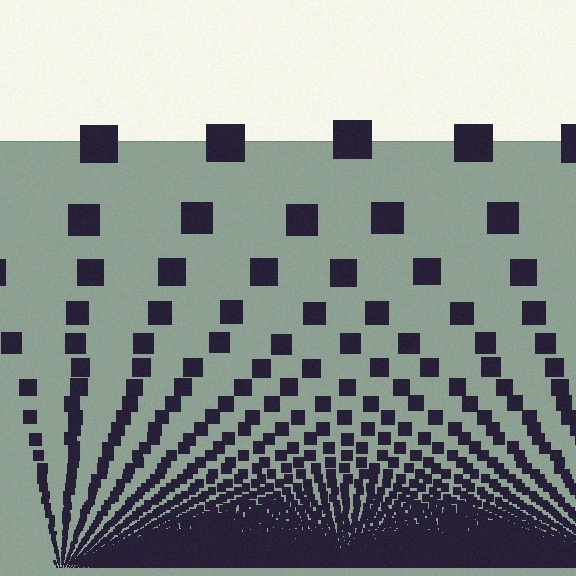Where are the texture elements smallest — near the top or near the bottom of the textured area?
Near the bottom.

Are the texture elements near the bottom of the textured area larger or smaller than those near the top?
Smaller. The gradient is inverted — elements near the bottom are smaller and denser.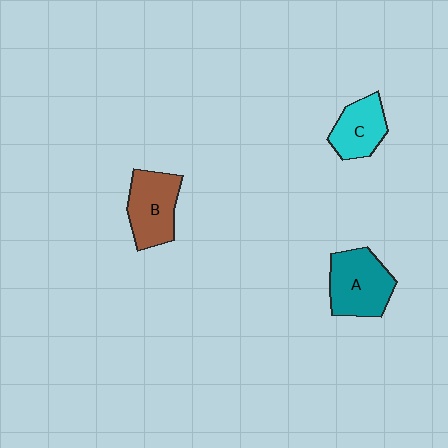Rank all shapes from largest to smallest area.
From largest to smallest: A (teal), B (brown), C (cyan).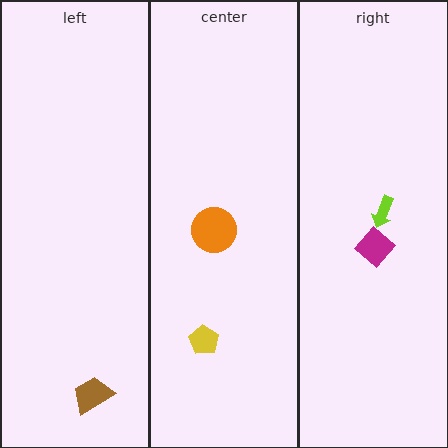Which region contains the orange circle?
The center region.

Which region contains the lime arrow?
The right region.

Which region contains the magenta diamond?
The right region.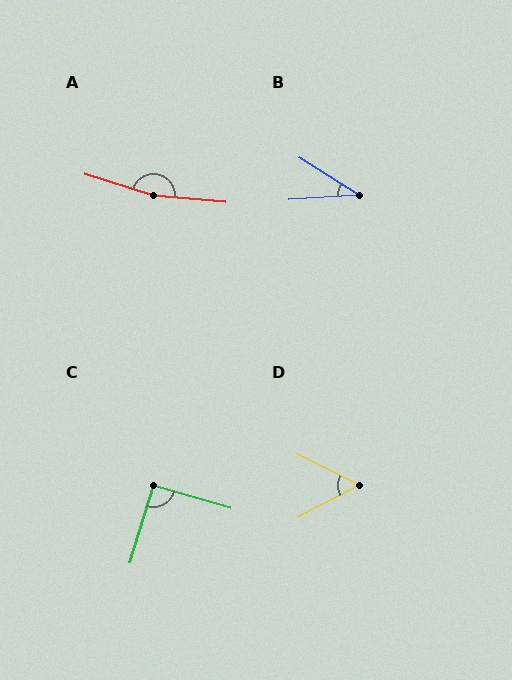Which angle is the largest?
A, at approximately 167 degrees.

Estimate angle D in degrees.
Approximately 54 degrees.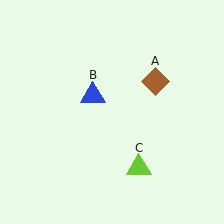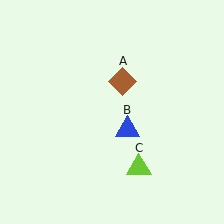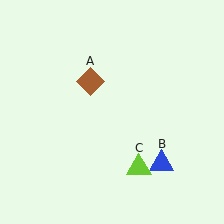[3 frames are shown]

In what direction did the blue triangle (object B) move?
The blue triangle (object B) moved down and to the right.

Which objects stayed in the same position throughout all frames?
Lime triangle (object C) remained stationary.